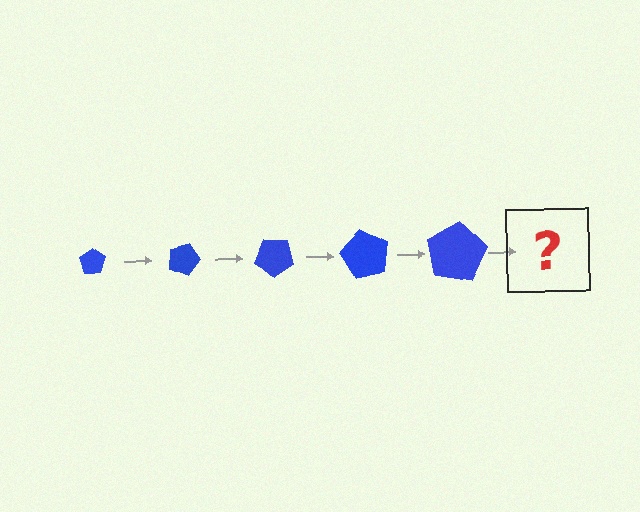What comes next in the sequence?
The next element should be a pentagon, larger than the previous one and rotated 100 degrees from the start.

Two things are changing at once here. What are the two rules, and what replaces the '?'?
The two rules are that the pentagon grows larger each step and it rotates 20 degrees each step. The '?' should be a pentagon, larger than the previous one and rotated 100 degrees from the start.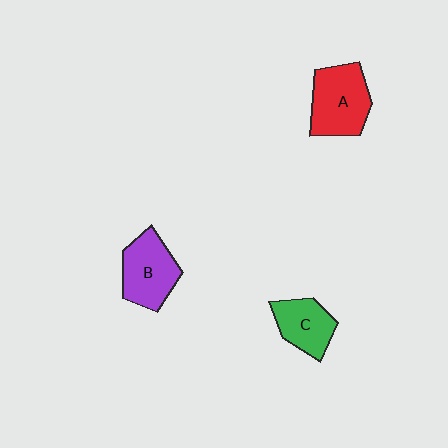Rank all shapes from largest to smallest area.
From largest to smallest: A (red), B (purple), C (green).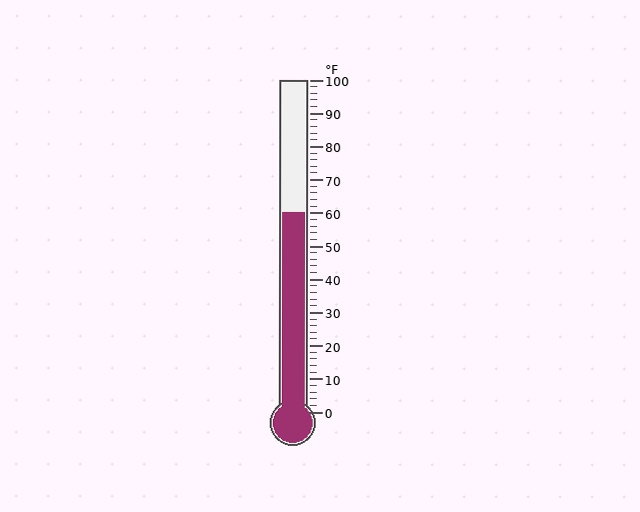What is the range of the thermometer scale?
The thermometer scale ranges from 0°F to 100°F.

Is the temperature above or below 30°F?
The temperature is above 30°F.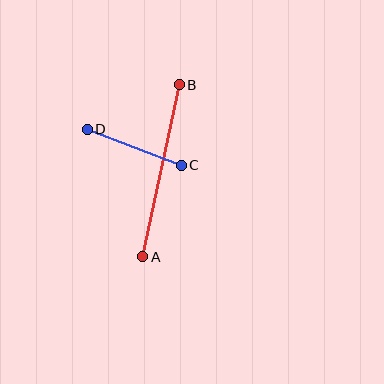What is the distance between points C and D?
The distance is approximately 100 pixels.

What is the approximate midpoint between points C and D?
The midpoint is at approximately (134, 147) pixels.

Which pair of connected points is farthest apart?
Points A and B are farthest apart.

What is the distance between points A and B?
The distance is approximately 176 pixels.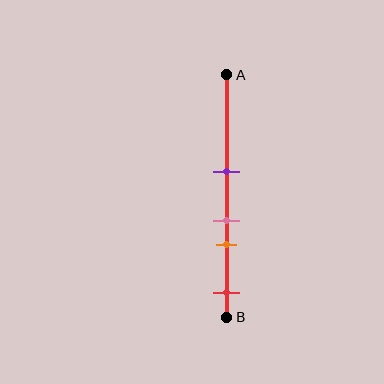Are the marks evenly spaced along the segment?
No, the marks are not evenly spaced.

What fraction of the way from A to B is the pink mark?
The pink mark is approximately 60% (0.6) of the way from A to B.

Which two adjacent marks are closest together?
The pink and orange marks are the closest adjacent pair.